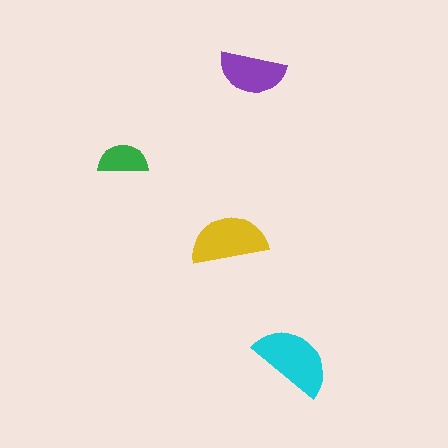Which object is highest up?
The purple semicircle is topmost.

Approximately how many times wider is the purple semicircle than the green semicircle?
About 1.5 times wider.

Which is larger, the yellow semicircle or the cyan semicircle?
The cyan one.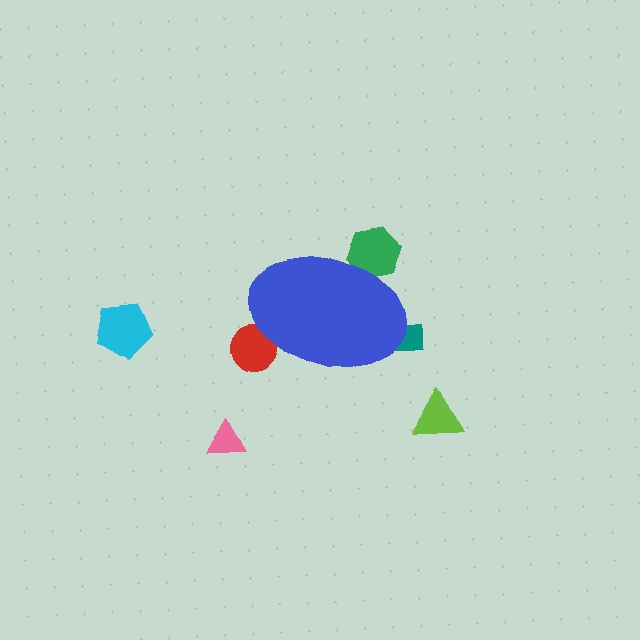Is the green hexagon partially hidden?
Yes, the green hexagon is partially hidden behind the blue ellipse.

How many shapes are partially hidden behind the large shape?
3 shapes are partially hidden.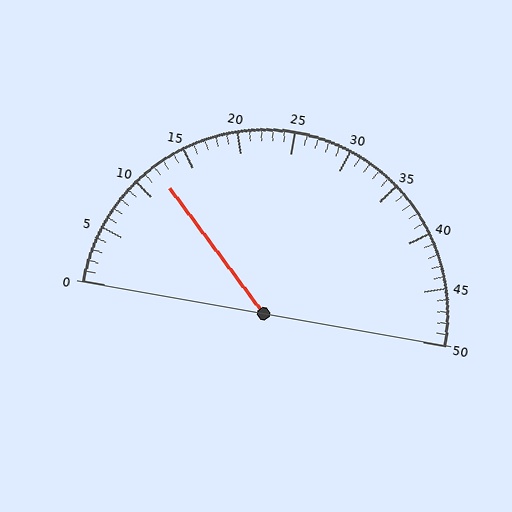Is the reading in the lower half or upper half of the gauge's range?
The reading is in the lower half of the range (0 to 50).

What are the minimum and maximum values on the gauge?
The gauge ranges from 0 to 50.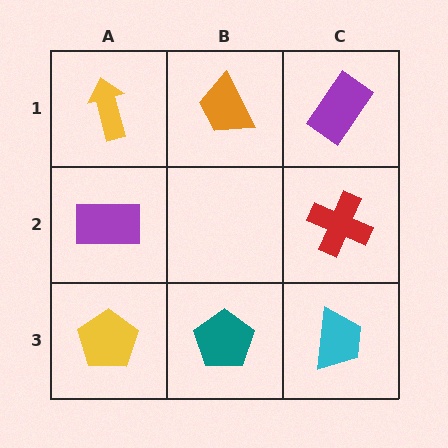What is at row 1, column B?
An orange trapezoid.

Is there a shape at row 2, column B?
No, that cell is empty.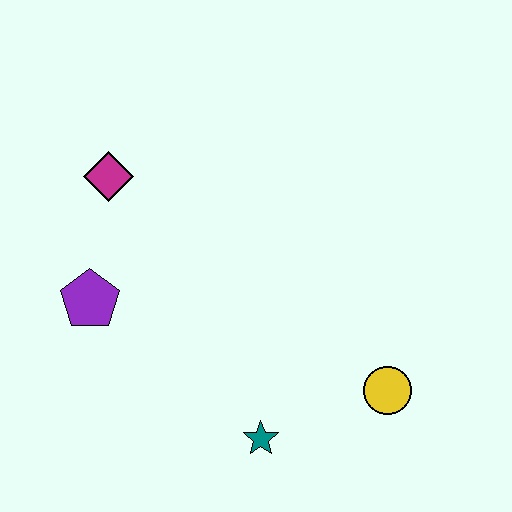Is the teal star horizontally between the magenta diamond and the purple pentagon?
No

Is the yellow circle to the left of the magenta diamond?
No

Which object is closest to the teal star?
The yellow circle is closest to the teal star.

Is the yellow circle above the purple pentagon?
No